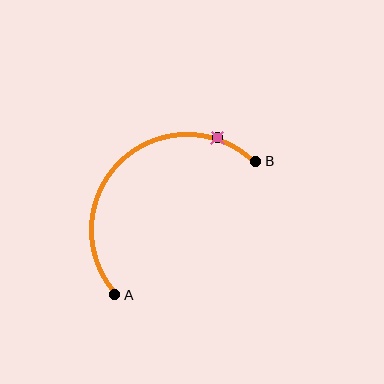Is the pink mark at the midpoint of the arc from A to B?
No. The pink mark lies on the arc but is closer to endpoint B. The arc midpoint would be at the point on the curve equidistant along the arc from both A and B.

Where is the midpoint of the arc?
The arc midpoint is the point on the curve farthest from the straight line joining A and B. It sits above and to the left of that line.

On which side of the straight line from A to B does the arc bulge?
The arc bulges above and to the left of the straight line connecting A and B.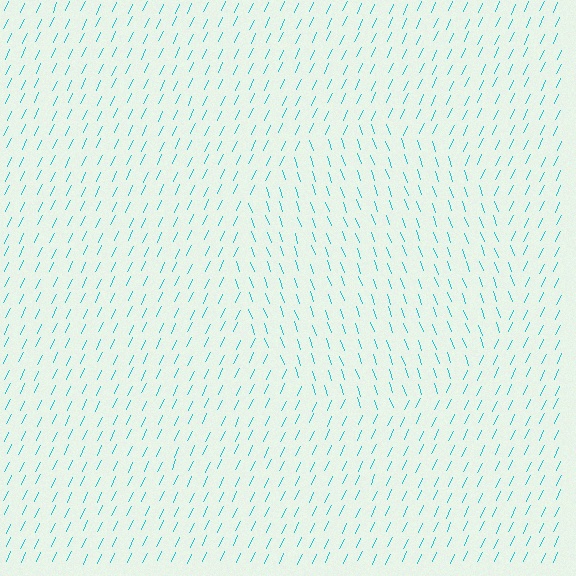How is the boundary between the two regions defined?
The boundary is defined purely by a change in line orientation (approximately 45 degrees difference). All lines are the same color and thickness.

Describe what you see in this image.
The image is filled with small cyan line segments. A circle region in the image has lines oriented differently from the surrounding lines, creating a visible texture boundary.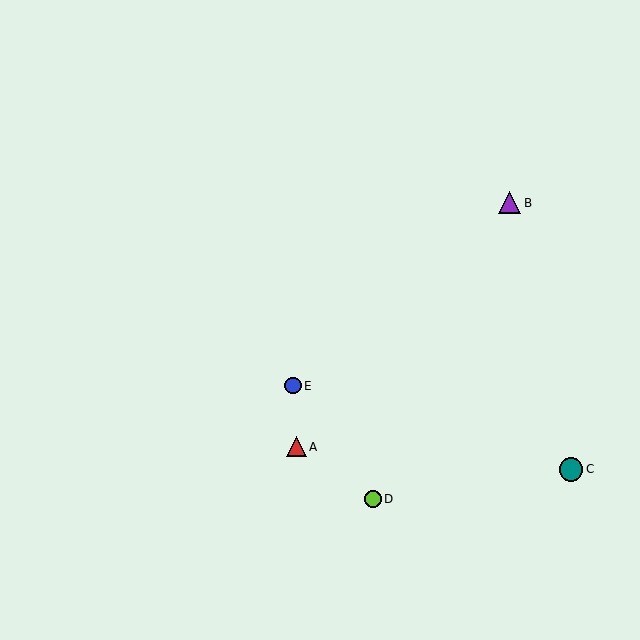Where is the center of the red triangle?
The center of the red triangle is at (296, 447).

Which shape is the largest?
The teal circle (labeled C) is the largest.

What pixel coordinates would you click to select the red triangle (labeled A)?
Click at (296, 447) to select the red triangle A.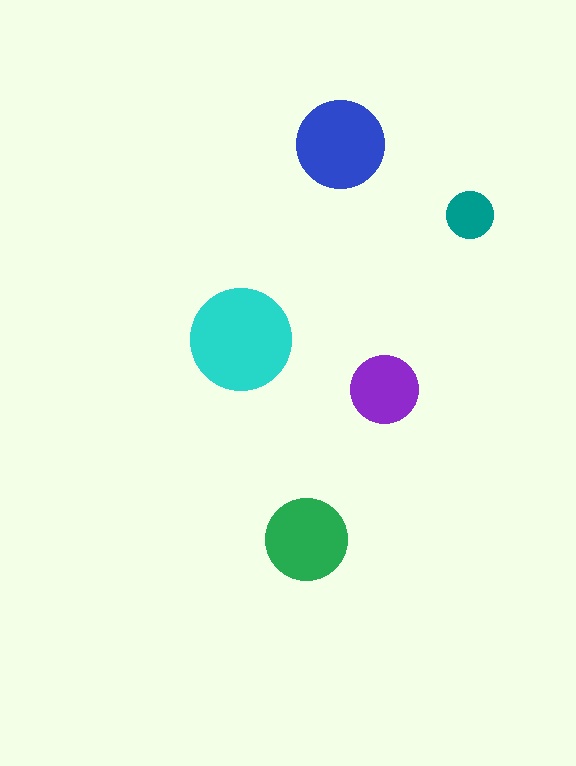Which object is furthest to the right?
The teal circle is rightmost.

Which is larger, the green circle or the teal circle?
The green one.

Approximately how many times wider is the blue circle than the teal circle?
About 2 times wider.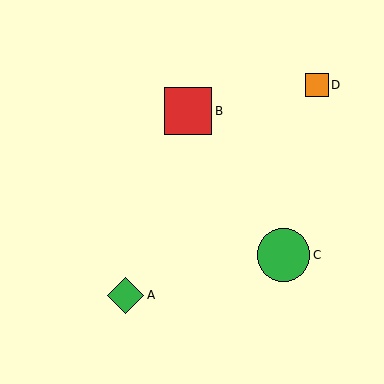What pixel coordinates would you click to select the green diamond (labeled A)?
Click at (125, 295) to select the green diamond A.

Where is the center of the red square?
The center of the red square is at (188, 111).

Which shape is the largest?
The green circle (labeled C) is the largest.